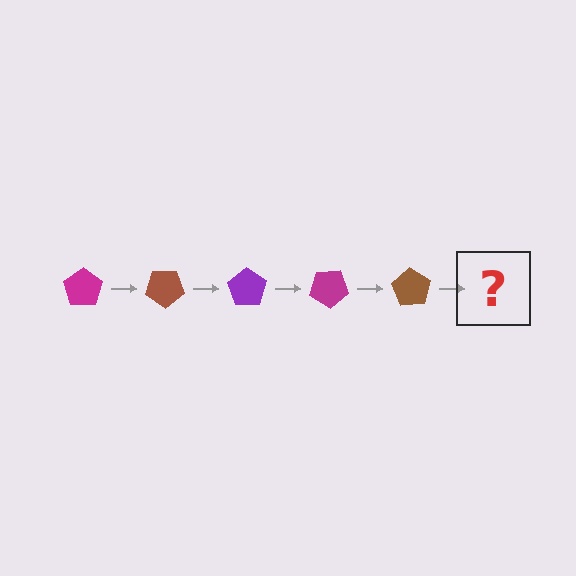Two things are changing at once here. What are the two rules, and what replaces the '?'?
The two rules are that it rotates 35 degrees each step and the color cycles through magenta, brown, and purple. The '?' should be a purple pentagon, rotated 175 degrees from the start.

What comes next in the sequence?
The next element should be a purple pentagon, rotated 175 degrees from the start.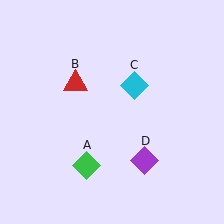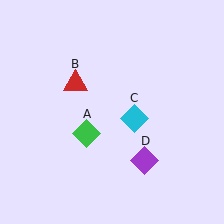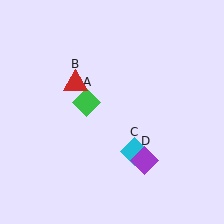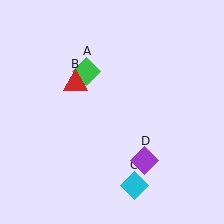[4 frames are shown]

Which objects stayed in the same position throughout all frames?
Red triangle (object B) and purple diamond (object D) remained stationary.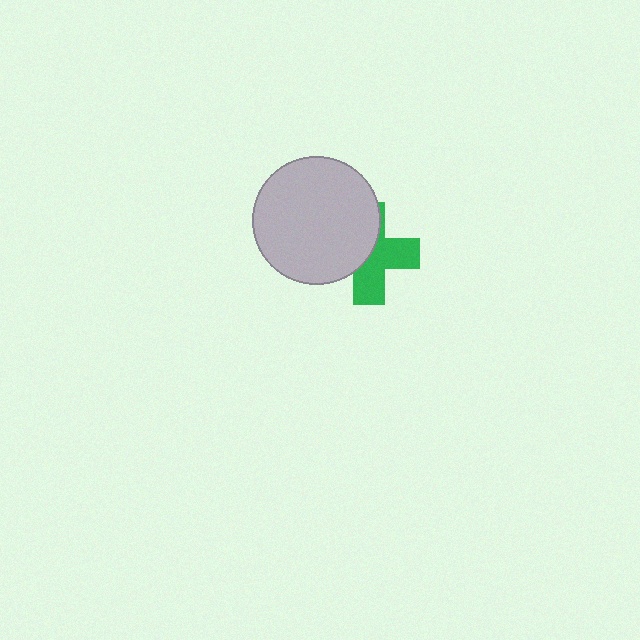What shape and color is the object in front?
The object in front is a light gray circle.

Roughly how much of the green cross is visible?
About half of it is visible (roughly 52%).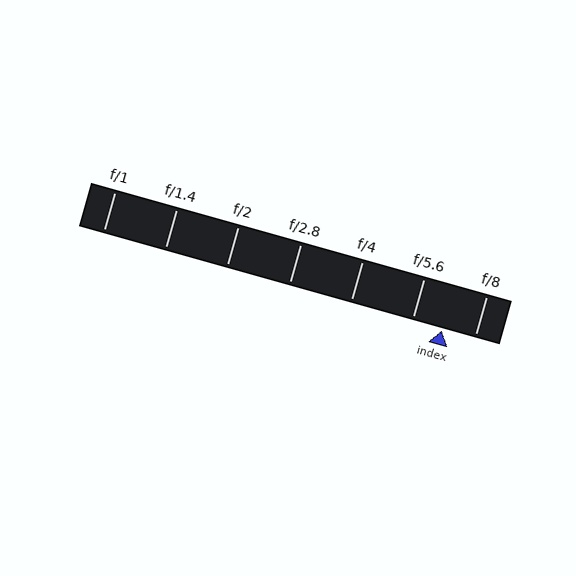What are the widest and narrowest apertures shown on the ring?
The widest aperture shown is f/1 and the narrowest is f/8.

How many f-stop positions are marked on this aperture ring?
There are 7 f-stop positions marked.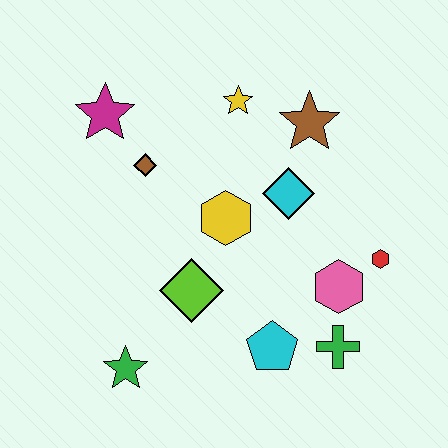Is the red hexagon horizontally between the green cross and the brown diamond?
No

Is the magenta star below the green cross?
No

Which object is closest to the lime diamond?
The yellow hexagon is closest to the lime diamond.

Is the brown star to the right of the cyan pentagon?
Yes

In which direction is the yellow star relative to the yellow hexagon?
The yellow star is above the yellow hexagon.